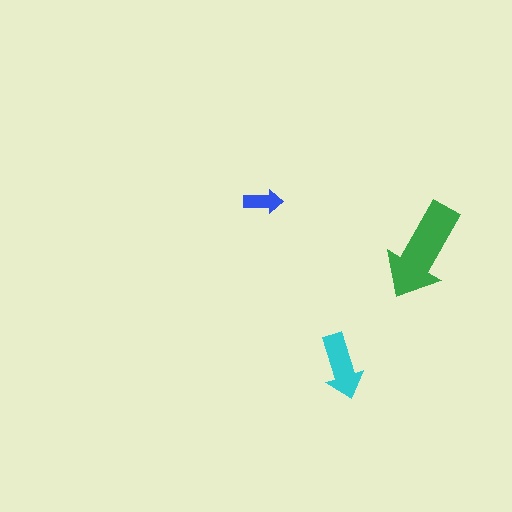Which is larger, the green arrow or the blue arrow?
The green one.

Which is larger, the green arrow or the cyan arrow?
The green one.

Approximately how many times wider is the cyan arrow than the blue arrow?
About 1.5 times wider.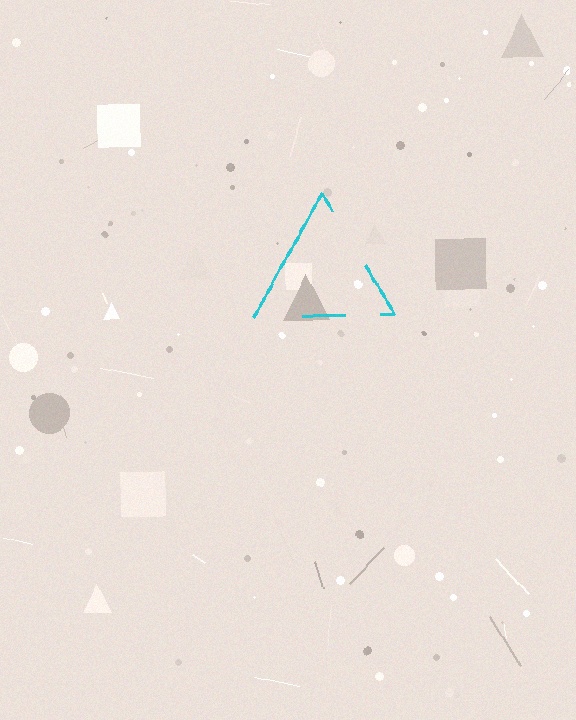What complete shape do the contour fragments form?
The contour fragments form a triangle.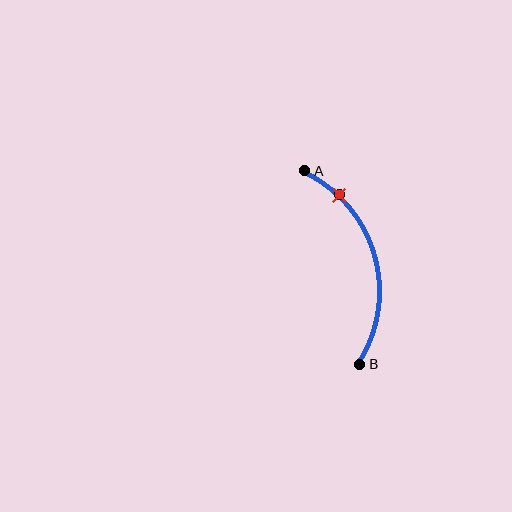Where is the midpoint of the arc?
The arc midpoint is the point on the curve farthest from the straight line joining A and B. It sits to the right of that line.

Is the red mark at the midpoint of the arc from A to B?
No. The red mark lies on the arc but is closer to endpoint A. The arc midpoint would be at the point on the curve equidistant along the arc from both A and B.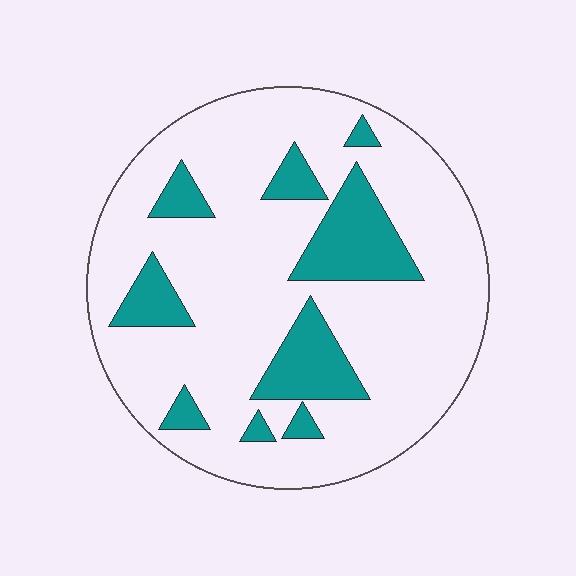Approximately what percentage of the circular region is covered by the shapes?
Approximately 20%.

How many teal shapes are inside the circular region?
9.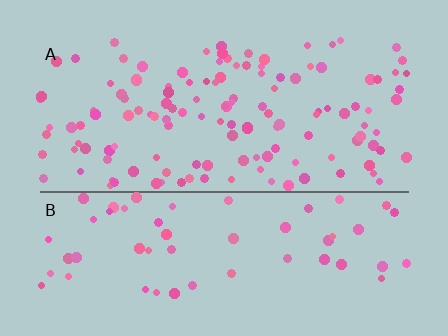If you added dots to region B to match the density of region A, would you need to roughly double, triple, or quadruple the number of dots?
Approximately double.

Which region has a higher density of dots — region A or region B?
A (the top).